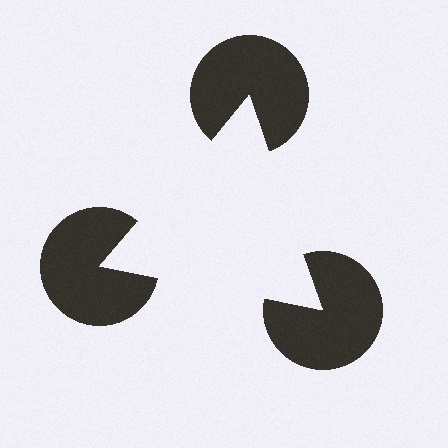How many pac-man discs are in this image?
There are 3 — one at each vertex of the illusory triangle.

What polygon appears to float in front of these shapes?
An illusory triangle — its edges are inferred from the aligned wedge cuts in the pac-man discs, not physically drawn.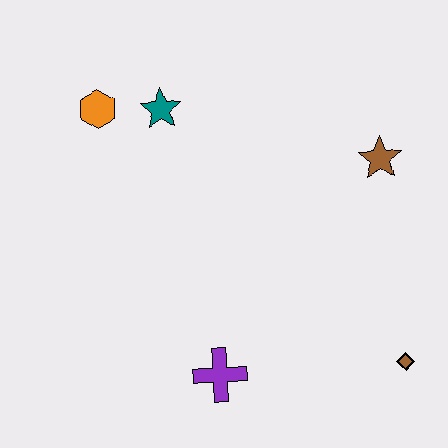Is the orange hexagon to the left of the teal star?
Yes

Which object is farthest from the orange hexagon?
The brown diamond is farthest from the orange hexagon.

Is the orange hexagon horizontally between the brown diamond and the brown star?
No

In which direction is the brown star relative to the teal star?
The brown star is to the right of the teal star.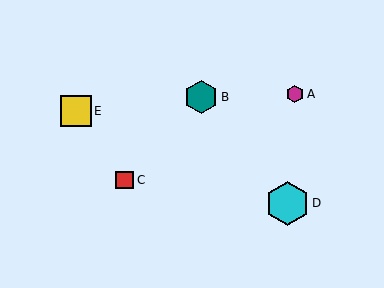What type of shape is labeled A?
Shape A is a magenta hexagon.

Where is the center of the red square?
The center of the red square is at (125, 180).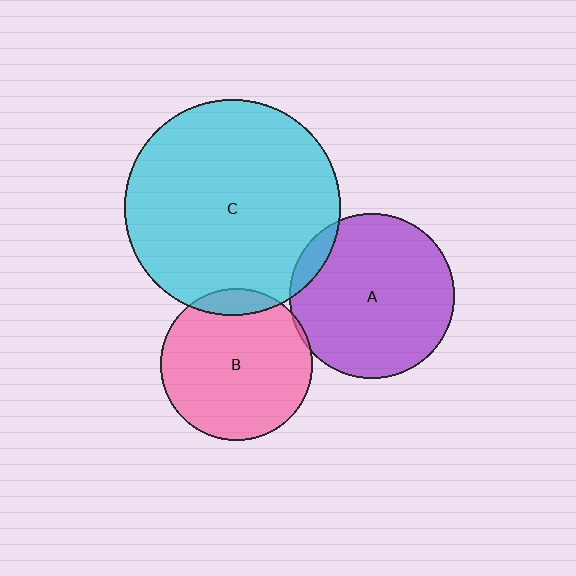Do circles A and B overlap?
Yes.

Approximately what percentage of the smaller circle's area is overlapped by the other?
Approximately 5%.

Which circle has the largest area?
Circle C (cyan).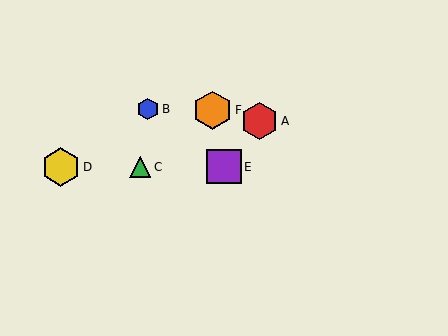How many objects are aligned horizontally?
3 objects (C, D, E) are aligned horizontally.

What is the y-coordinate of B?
Object B is at y≈109.